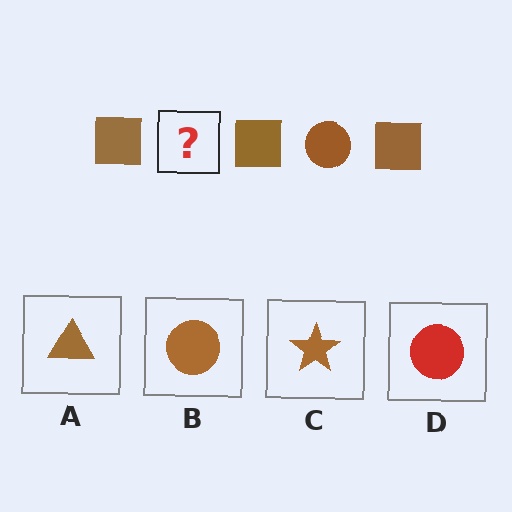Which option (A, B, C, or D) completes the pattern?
B.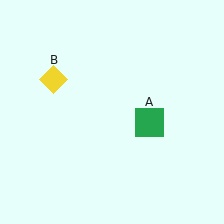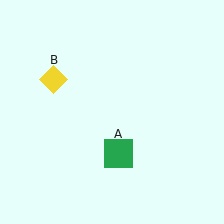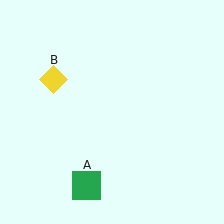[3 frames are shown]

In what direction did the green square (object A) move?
The green square (object A) moved down and to the left.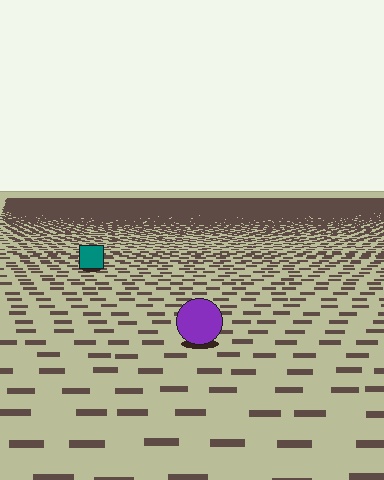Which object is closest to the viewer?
The purple circle is closest. The texture marks near it are larger and more spread out.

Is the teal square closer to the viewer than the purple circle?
No. The purple circle is closer — you can tell from the texture gradient: the ground texture is coarser near it.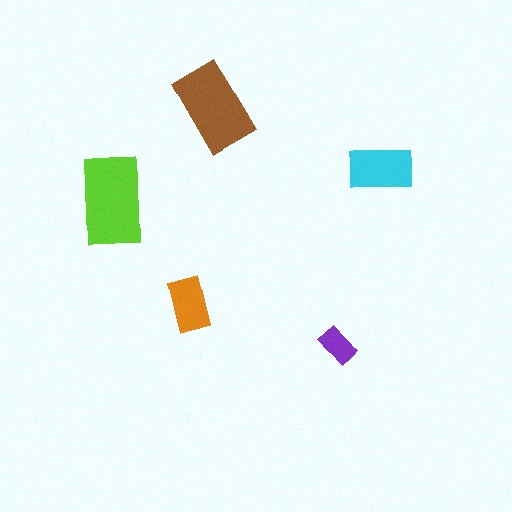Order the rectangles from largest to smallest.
the lime one, the brown one, the cyan one, the orange one, the purple one.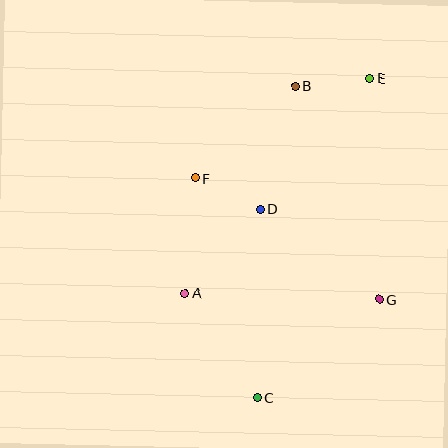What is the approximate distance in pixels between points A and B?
The distance between A and B is approximately 235 pixels.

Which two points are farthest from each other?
Points C and E are farthest from each other.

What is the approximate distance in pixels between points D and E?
The distance between D and E is approximately 170 pixels.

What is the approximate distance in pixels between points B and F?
The distance between B and F is approximately 136 pixels.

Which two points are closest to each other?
Points D and F are closest to each other.